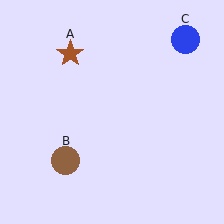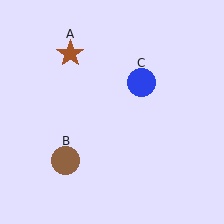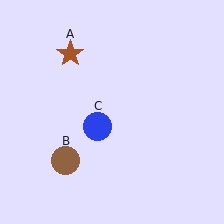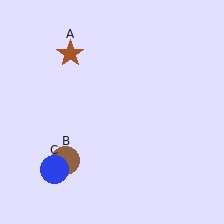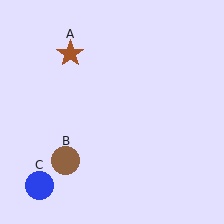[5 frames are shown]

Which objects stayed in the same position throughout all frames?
Brown star (object A) and brown circle (object B) remained stationary.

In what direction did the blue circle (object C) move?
The blue circle (object C) moved down and to the left.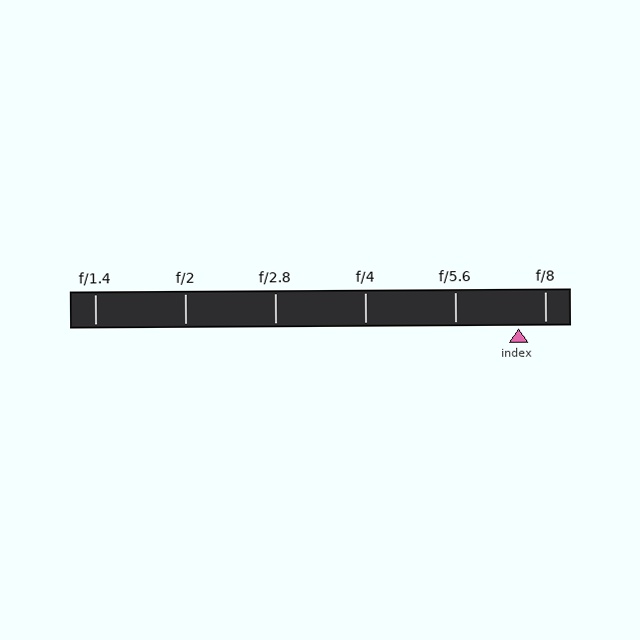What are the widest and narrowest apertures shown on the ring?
The widest aperture shown is f/1.4 and the narrowest is f/8.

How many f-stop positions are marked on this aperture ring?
There are 6 f-stop positions marked.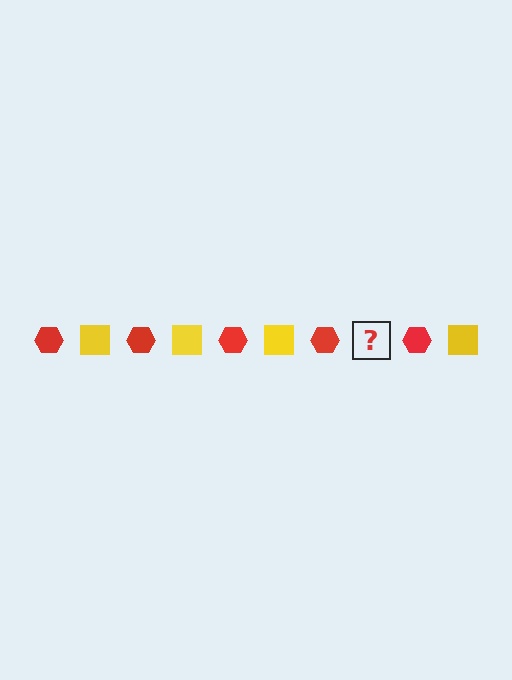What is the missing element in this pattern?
The missing element is a yellow square.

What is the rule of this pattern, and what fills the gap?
The rule is that the pattern alternates between red hexagon and yellow square. The gap should be filled with a yellow square.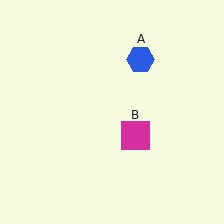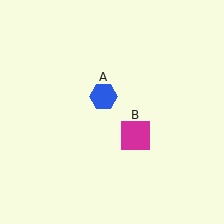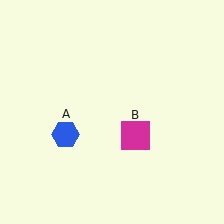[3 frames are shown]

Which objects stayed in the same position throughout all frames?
Magenta square (object B) remained stationary.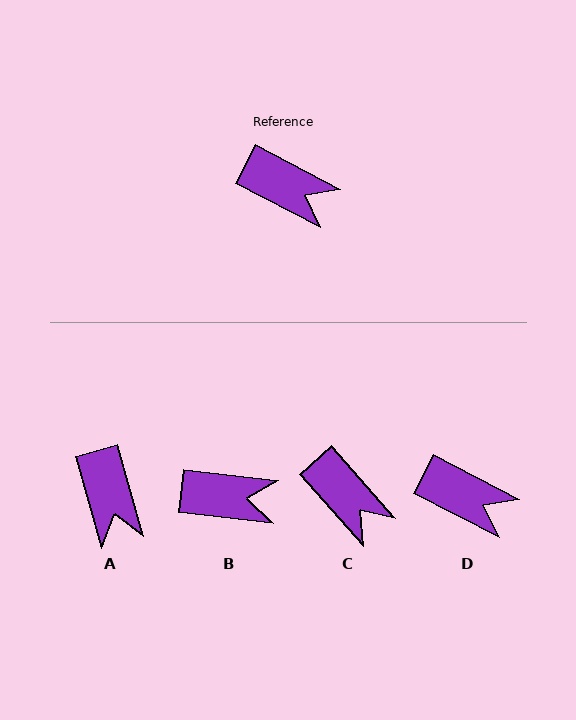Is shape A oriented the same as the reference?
No, it is off by about 46 degrees.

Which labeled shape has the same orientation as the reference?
D.